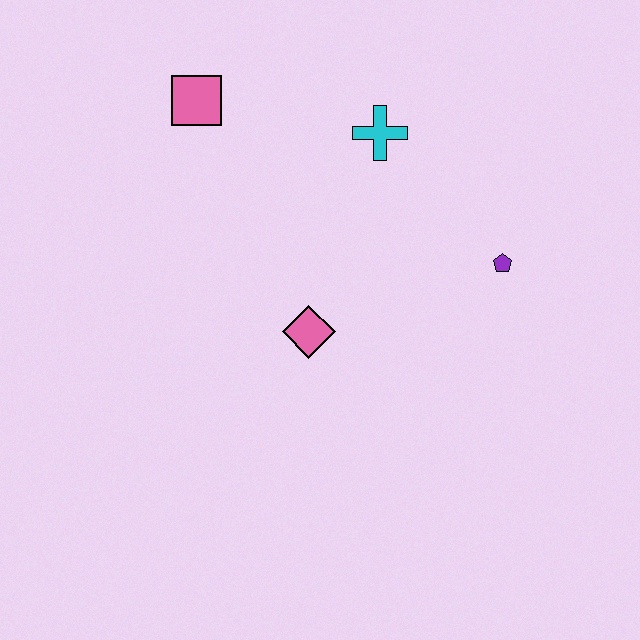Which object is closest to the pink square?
The cyan cross is closest to the pink square.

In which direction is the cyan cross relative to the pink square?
The cyan cross is to the right of the pink square.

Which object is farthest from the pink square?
The purple pentagon is farthest from the pink square.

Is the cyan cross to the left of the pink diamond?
No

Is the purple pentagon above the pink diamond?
Yes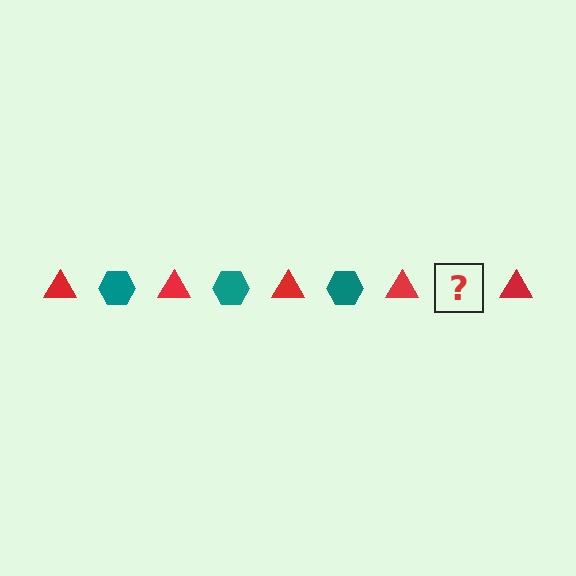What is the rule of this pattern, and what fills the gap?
The rule is that the pattern alternates between red triangle and teal hexagon. The gap should be filled with a teal hexagon.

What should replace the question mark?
The question mark should be replaced with a teal hexagon.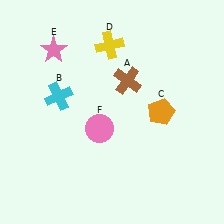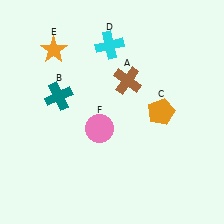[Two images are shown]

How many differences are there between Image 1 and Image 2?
There are 3 differences between the two images.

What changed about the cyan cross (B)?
In Image 1, B is cyan. In Image 2, it changed to teal.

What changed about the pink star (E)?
In Image 1, E is pink. In Image 2, it changed to orange.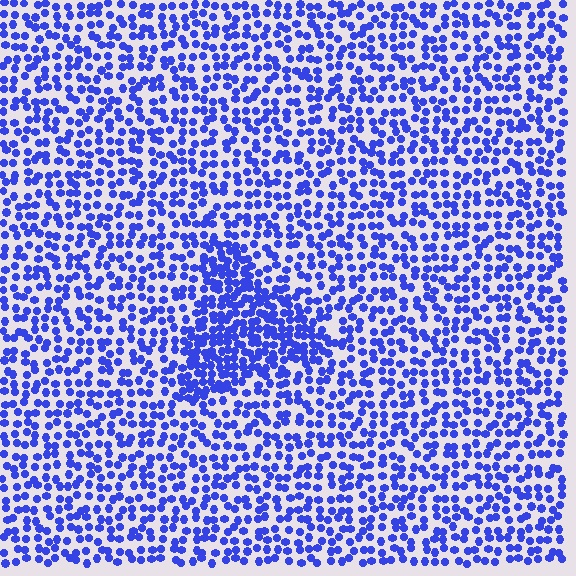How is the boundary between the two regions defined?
The boundary is defined by a change in element density (approximately 1.8x ratio). All elements are the same color, size, and shape.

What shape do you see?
I see a triangle.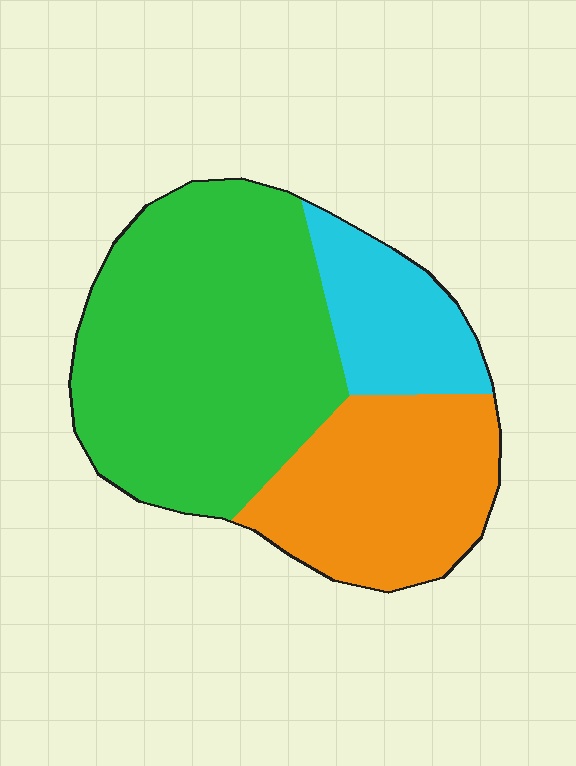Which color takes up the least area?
Cyan, at roughly 15%.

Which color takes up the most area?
Green, at roughly 55%.